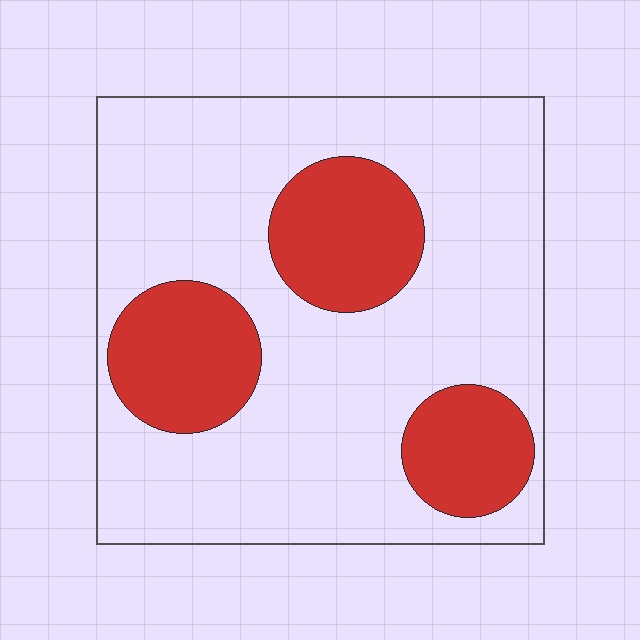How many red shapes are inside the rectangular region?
3.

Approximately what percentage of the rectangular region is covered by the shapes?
Approximately 25%.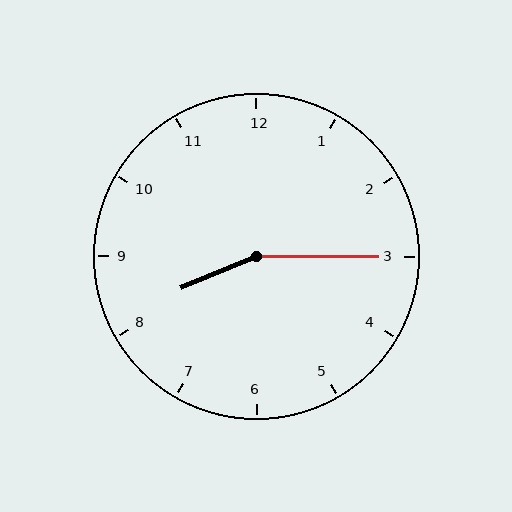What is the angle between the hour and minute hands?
Approximately 158 degrees.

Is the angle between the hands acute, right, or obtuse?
It is obtuse.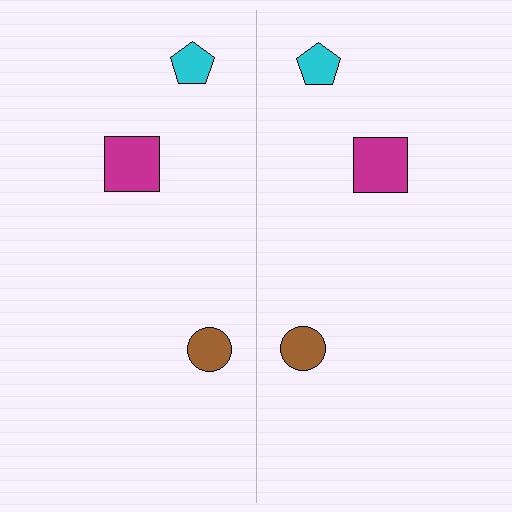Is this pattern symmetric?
Yes, this pattern has bilateral (reflection) symmetry.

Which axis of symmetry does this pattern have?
The pattern has a vertical axis of symmetry running through the center of the image.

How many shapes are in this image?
There are 6 shapes in this image.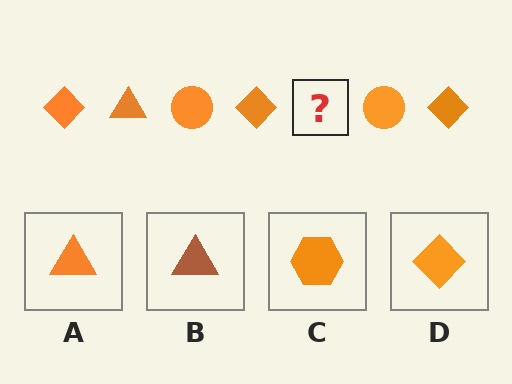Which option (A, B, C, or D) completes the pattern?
A.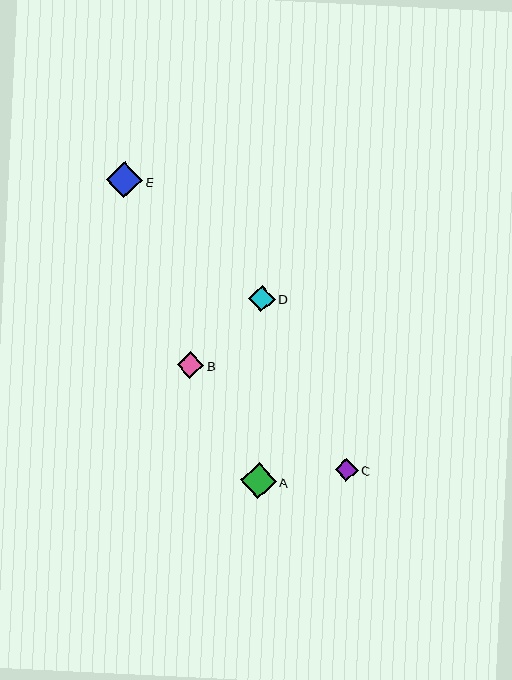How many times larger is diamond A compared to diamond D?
Diamond A is approximately 1.3 times the size of diamond D.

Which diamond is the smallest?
Diamond C is the smallest with a size of approximately 23 pixels.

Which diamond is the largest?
Diamond E is the largest with a size of approximately 36 pixels.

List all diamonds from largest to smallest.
From largest to smallest: E, A, D, B, C.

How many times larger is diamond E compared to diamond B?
Diamond E is approximately 1.4 times the size of diamond B.